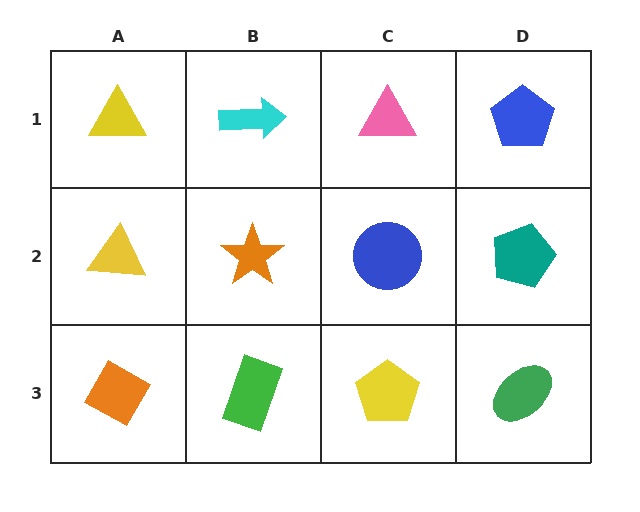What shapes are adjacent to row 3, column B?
An orange star (row 2, column B), an orange diamond (row 3, column A), a yellow pentagon (row 3, column C).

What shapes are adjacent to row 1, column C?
A blue circle (row 2, column C), a cyan arrow (row 1, column B), a blue pentagon (row 1, column D).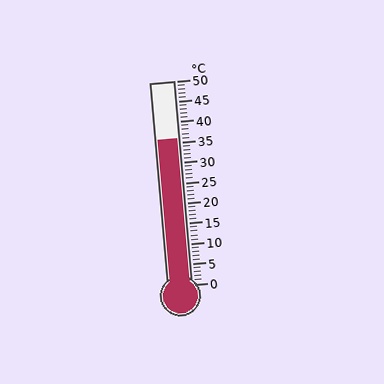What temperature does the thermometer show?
The thermometer shows approximately 36°C.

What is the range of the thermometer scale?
The thermometer scale ranges from 0°C to 50°C.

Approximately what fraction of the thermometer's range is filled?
The thermometer is filled to approximately 70% of its range.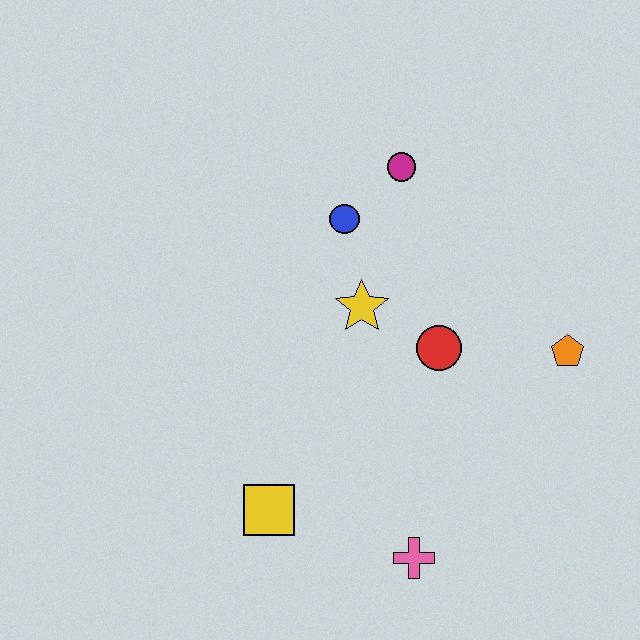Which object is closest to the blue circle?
The magenta circle is closest to the blue circle.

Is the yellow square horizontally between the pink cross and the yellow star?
No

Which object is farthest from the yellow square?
The magenta circle is farthest from the yellow square.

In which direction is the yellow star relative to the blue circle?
The yellow star is below the blue circle.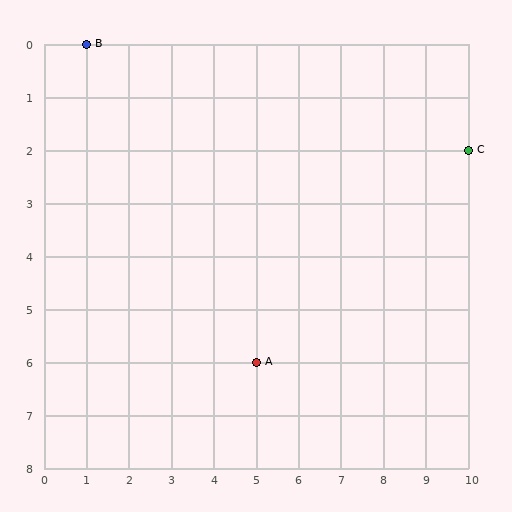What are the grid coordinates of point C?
Point C is at grid coordinates (10, 2).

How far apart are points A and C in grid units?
Points A and C are 5 columns and 4 rows apart (about 6.4 grid units diagonally).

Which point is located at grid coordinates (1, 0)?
Point B is at (1, 0).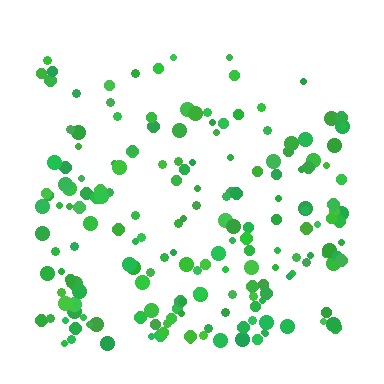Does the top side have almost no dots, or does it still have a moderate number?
Still a moderate number, just noticeably fewer than the bottom.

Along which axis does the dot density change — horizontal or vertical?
Vertical.